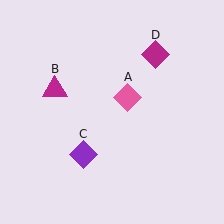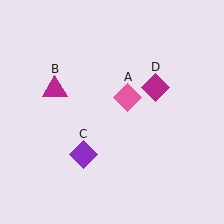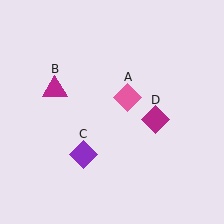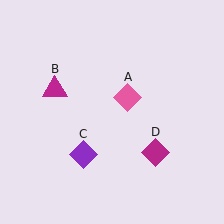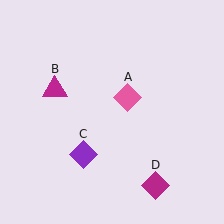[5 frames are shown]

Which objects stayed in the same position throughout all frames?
Pink diamond (object A) and magenta triangle (object B) and purple diamond (object C) remained stationary.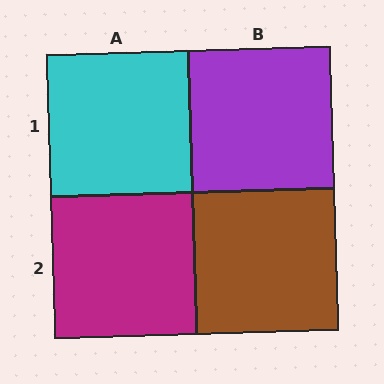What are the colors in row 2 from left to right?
Magenta, brown.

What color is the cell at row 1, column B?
Purple.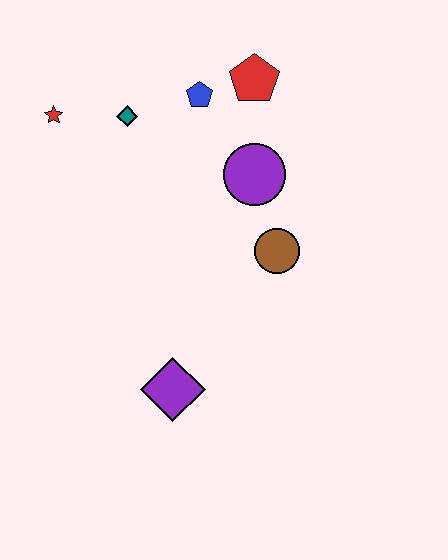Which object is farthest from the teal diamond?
The purple diamond is farthest from the teal diamond.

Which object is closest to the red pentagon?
The blue pentagon is closest to the red pentagon.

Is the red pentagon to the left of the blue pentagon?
No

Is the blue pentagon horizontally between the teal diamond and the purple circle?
Yes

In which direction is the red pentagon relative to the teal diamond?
The red pentagon is to the right of the teal diamond.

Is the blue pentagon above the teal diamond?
Yes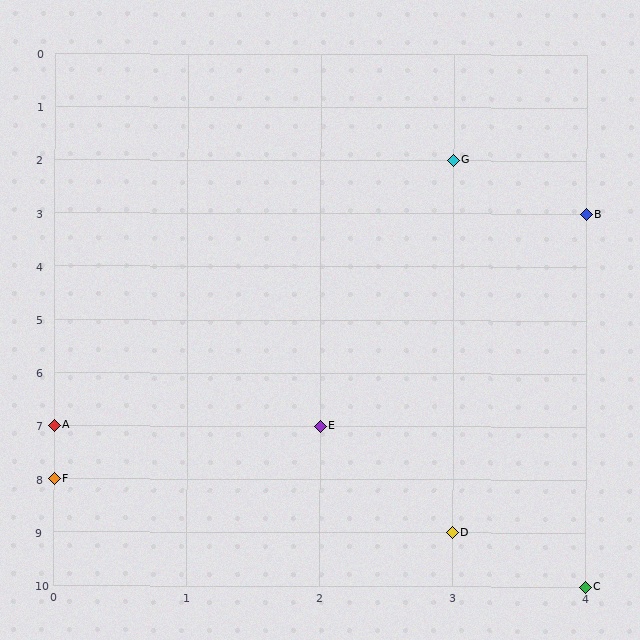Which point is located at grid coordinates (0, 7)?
Point A is at (0, 7).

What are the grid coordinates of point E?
Point E is at grid coordinates (2, 7).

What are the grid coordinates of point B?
Point B is at grid coordinates (4, 3).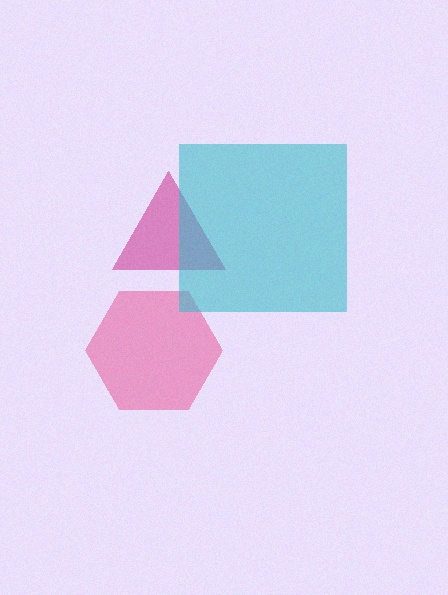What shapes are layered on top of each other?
The layered shapes are: a pink hexagon, a magenta triangle, a cyan square.